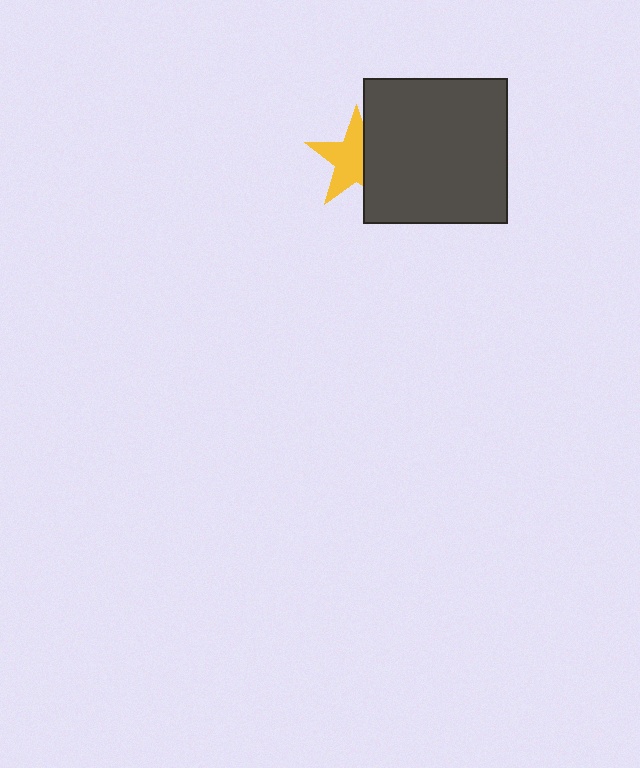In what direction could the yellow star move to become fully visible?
The yellow star could move left. That would shift it out from behind the dark gray square entirely.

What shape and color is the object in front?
The object in front is a dark gray square.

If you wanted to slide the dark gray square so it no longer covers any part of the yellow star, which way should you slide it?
Slide it right — that is the most direct way to separate the two shapes.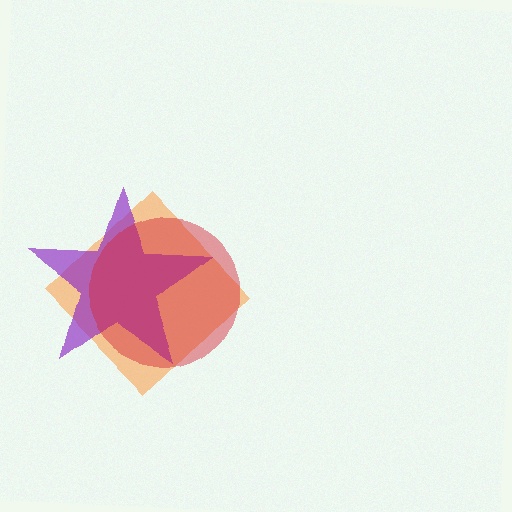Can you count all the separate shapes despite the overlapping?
Yes, there are 3 separate shapes.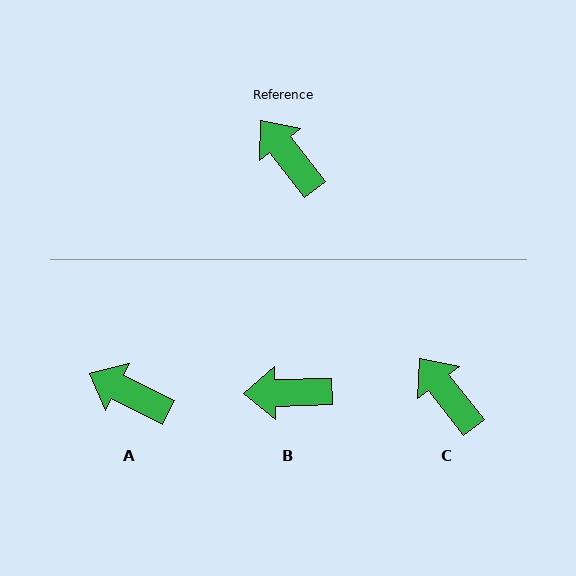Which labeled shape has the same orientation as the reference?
C.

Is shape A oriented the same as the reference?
No, it is off by about 26 degrees.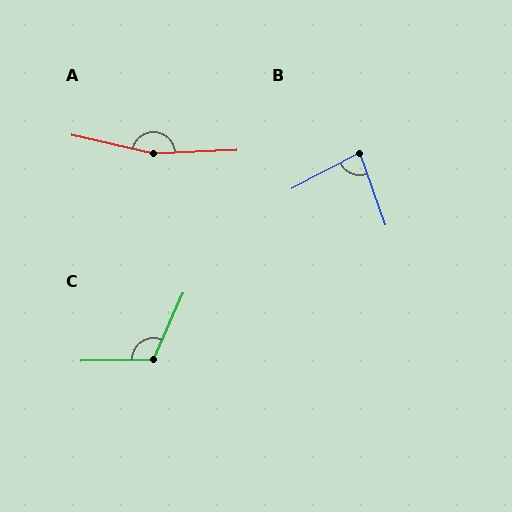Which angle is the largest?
A, at approximately 164 degrees.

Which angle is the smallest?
B, at approximately 82 degrees.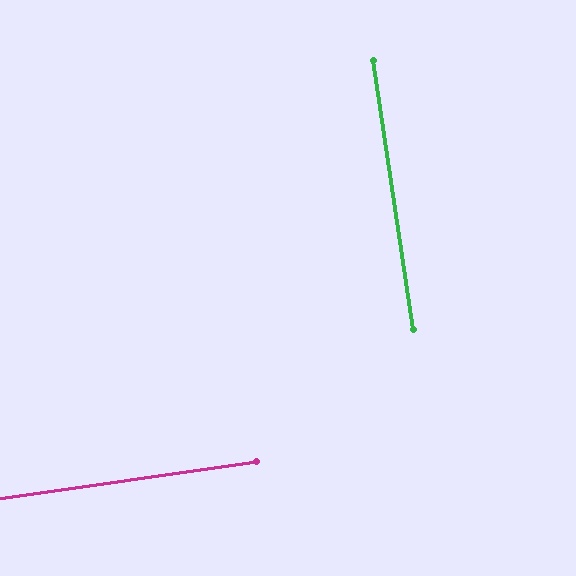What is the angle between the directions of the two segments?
Approximately 90 degrees.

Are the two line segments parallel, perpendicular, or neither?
Perpendicular — they meet at approximately 90°.